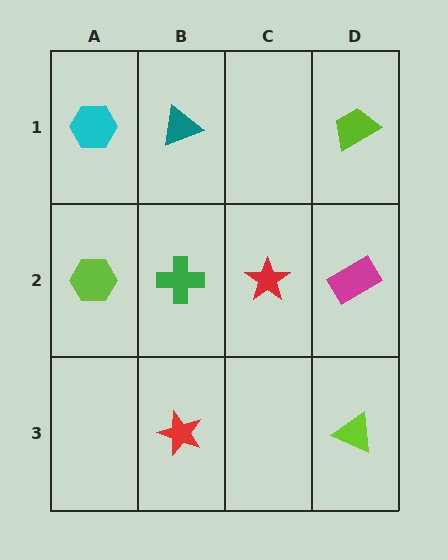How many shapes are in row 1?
3 shapes.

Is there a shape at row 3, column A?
No, that cell is empty.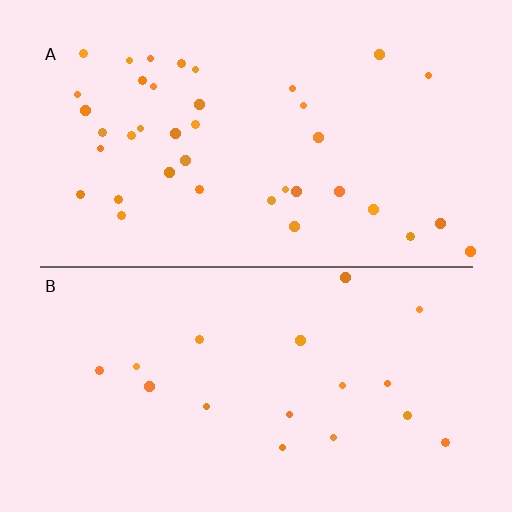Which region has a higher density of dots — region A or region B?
A (the top).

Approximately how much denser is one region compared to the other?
Approximately 2.2× — region A over region B.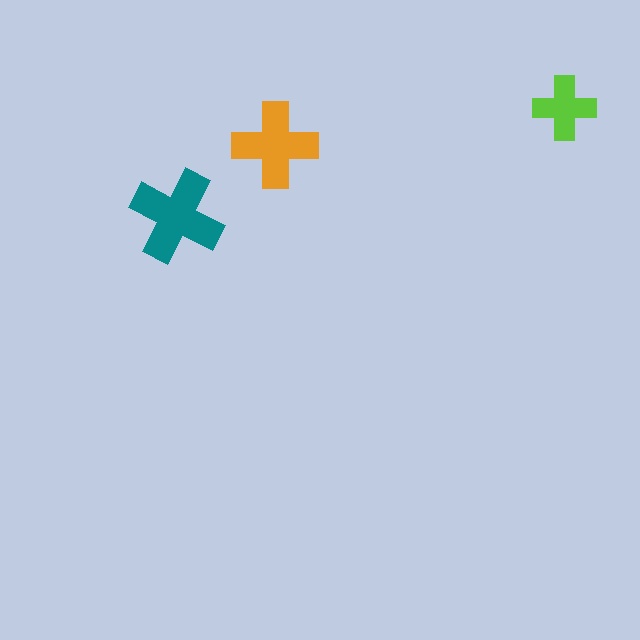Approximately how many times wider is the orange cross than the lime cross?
About 1.5 times wider.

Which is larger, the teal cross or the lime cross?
The teal one.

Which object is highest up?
The lime cross is topmost.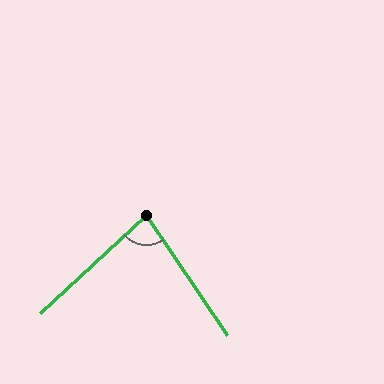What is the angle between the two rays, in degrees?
Approximately 82 degrees.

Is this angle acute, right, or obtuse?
It is acute.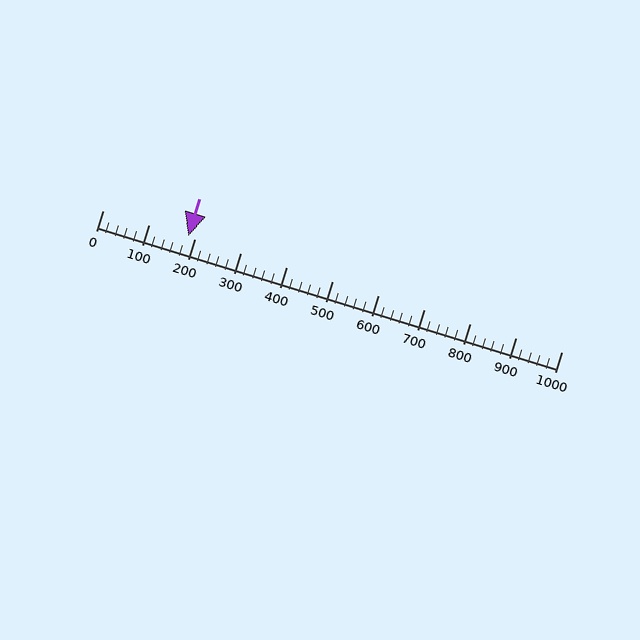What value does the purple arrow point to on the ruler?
The purple arrow points to approximately 186.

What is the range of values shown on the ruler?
The ruler shows values from 0 to 1000.